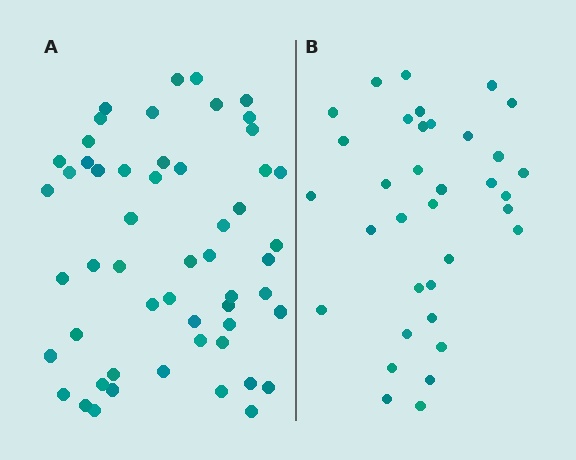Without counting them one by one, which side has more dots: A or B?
Region A (the left region) has more dots.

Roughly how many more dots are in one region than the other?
Region A has approximately 20 more dots than region B.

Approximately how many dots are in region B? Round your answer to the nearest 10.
About 40 dots. (The exact count is 35, which rounds to 40.)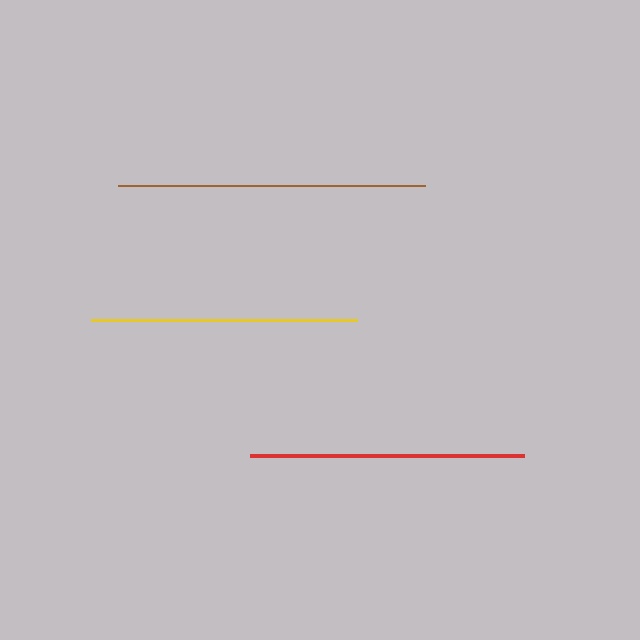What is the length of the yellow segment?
The yellow segment is approximately 266 pixels long.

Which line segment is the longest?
The brown line is the longest at approximately 307 pixels.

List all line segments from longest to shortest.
From longest to shortest: brown, red, yellow.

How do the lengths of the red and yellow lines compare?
The red and yellow lines are approximately the same length.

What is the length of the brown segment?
The brown segment is approximately 307 pixels long.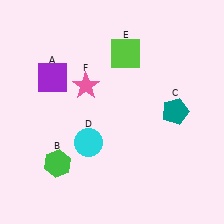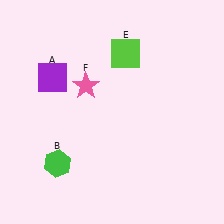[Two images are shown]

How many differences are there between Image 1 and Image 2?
There are 2 differences between the two images.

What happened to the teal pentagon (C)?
The teal pentagon (C) was removed in Image 2. It was in the top-right area of Image 1.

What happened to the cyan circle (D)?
The cyan circle (D) was removed in Image 2. It was in the bottom-left area of Image 1.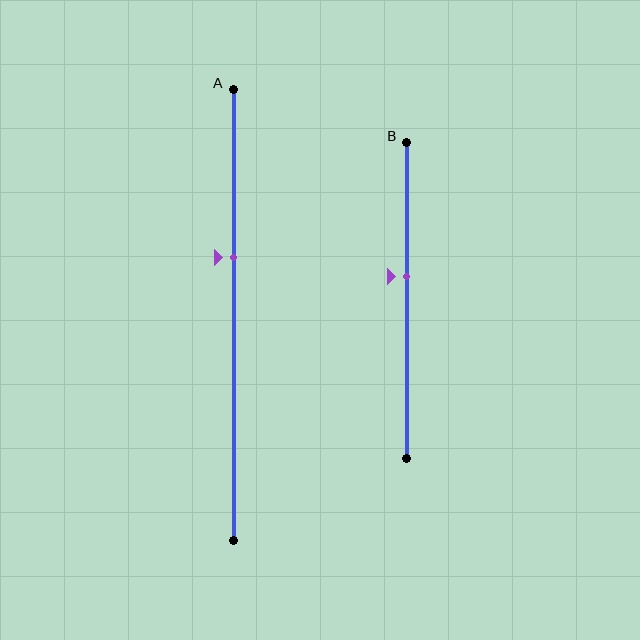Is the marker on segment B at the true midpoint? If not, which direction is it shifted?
No, the marker on segment B is shifted upward by about 7% of the segment length.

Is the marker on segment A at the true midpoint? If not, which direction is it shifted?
No, the marker on segment A is shifted upward by about 13% of the segment length.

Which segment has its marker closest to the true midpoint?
Segment B has its marker closest to the true midpoint.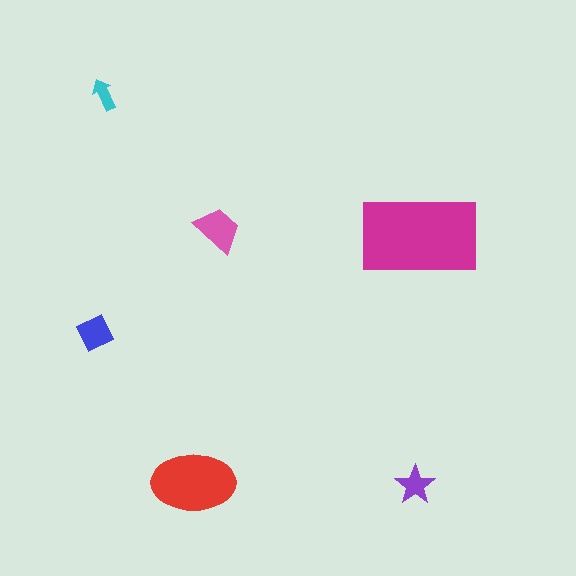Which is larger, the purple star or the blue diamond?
The blue diamond.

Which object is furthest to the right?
The magenta rectangle is rightmost.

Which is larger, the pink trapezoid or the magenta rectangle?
The magenta rectangle.